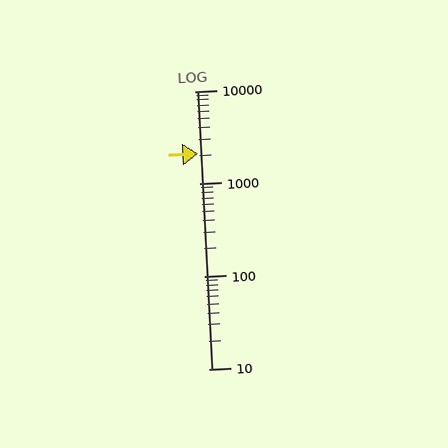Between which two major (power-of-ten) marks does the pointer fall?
The pointer is between 1000 and 10000.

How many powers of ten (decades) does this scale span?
The scale spans 3 decades, from 10 to 10000.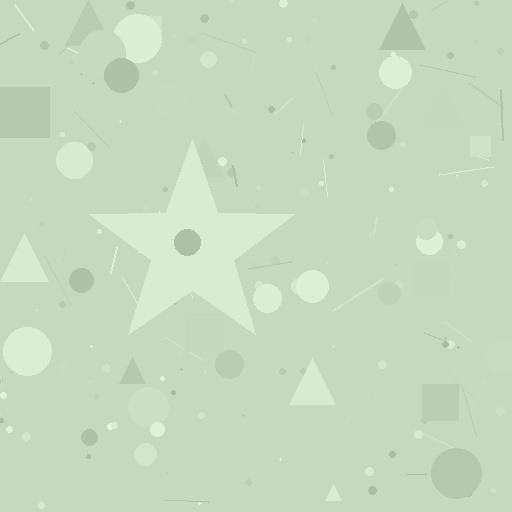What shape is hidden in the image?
A star is hidden in the image.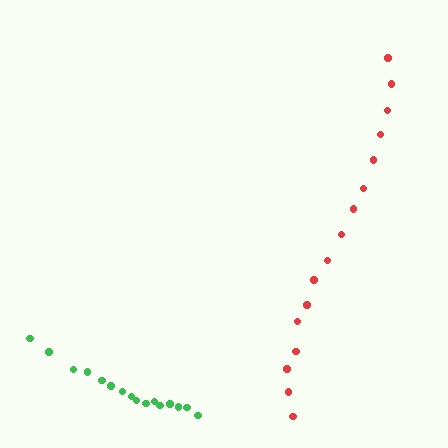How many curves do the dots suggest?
There are 2 distinct paths.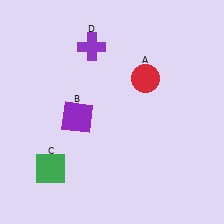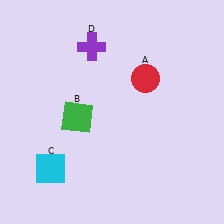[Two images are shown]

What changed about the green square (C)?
In Image 1, C is green. In Image 2, it changed to cyan.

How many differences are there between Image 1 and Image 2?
There are 2 differences between the two images.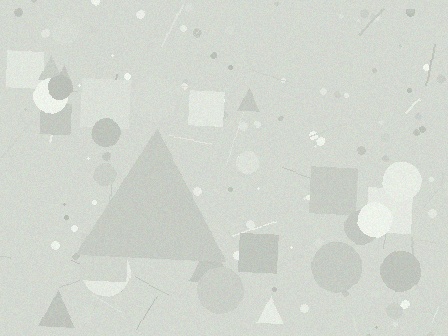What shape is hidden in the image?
A triangle is hidden in the image.